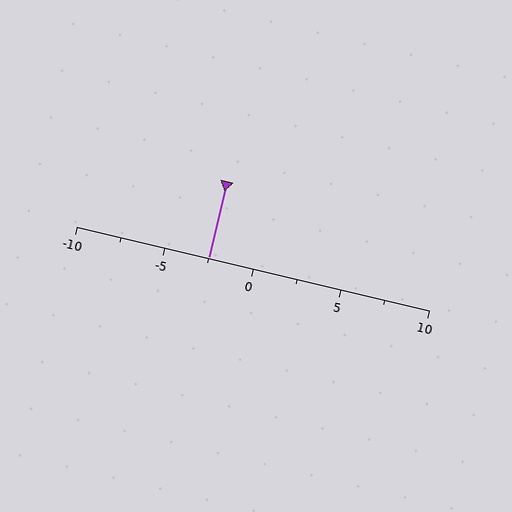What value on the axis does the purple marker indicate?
The marker indicates approximately -2.5.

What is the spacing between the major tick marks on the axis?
The major ticks are spaced 5 apart.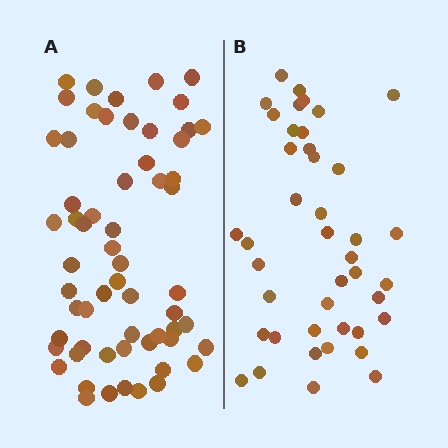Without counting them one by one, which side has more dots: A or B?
Region A (the left region) has more dots.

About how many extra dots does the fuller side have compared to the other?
Region A has approximately 20 more dots than region B.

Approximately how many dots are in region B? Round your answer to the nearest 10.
About 40 dots. (The exact count is 42, which rounds to 40.)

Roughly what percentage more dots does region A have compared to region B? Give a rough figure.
About 45% more.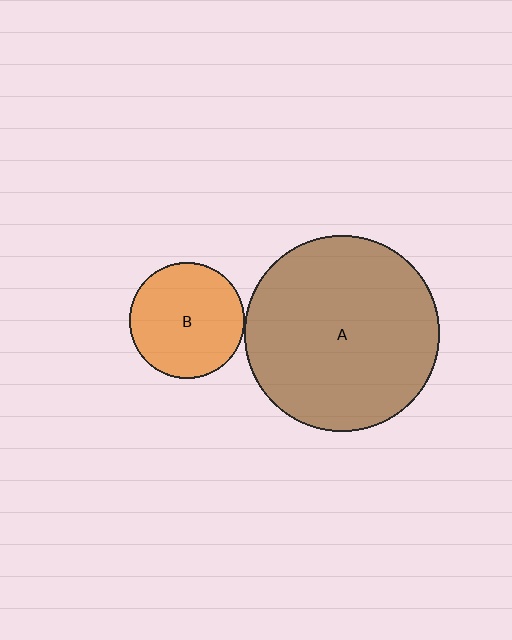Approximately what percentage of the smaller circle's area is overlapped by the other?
Approximately 5%.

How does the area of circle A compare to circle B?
Approximately 2.8 times.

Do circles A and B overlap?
Yes.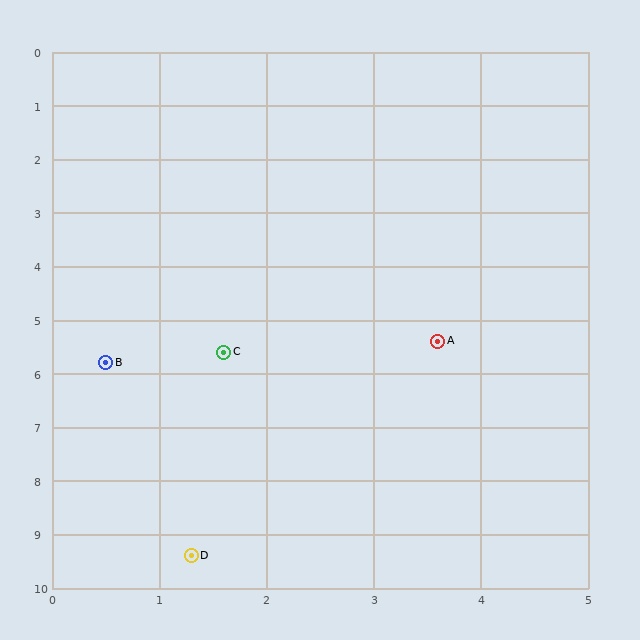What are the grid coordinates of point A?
Point A is at approximately (3.6, 5.4).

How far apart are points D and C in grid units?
Points D and C are about 3.8 grid units apart.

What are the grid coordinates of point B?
Point B is at approximately (0.5, 5.8).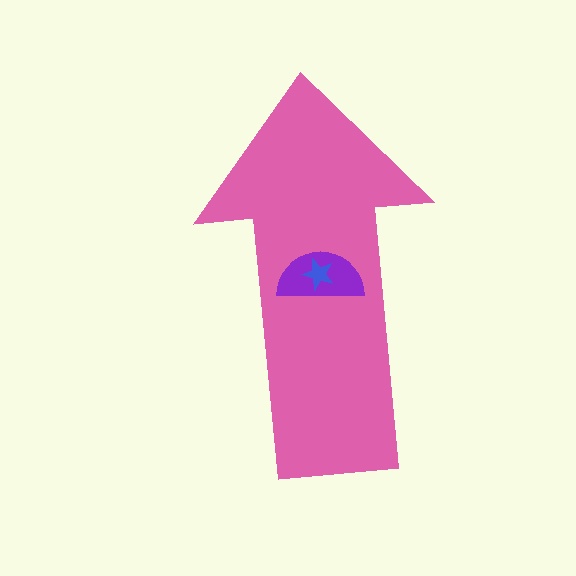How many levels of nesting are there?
3.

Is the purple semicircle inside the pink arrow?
Yes.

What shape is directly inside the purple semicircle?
The blue star.